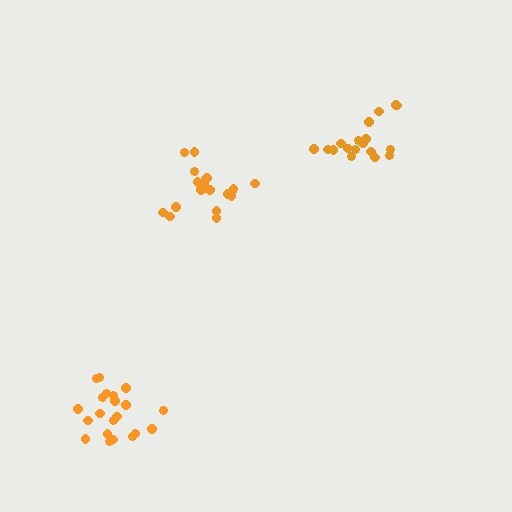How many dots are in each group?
Group 1: 20 dots, Group 2: 18 dots, Group 3: 21 dots (59 total).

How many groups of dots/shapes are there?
There are 3 groups.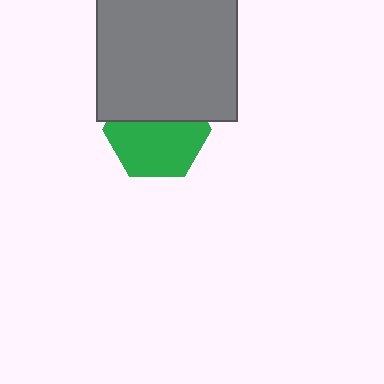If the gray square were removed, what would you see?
You would see the complete green hexagon.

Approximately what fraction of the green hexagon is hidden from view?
Roughly 39% of the green hexagon is hidden behind the gray square.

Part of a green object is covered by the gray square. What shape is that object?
It is a hexagon.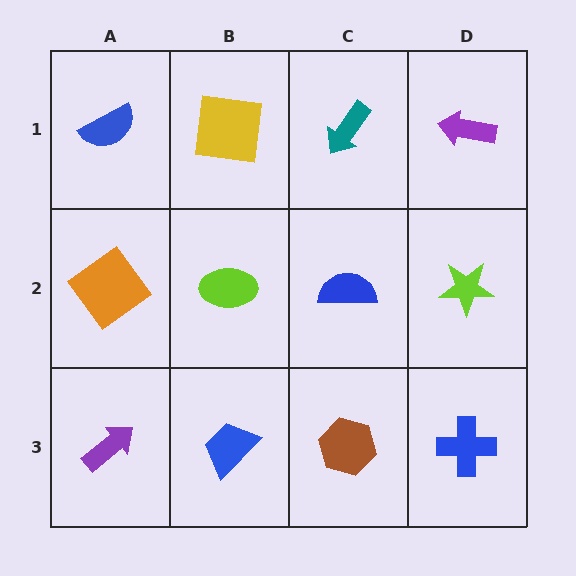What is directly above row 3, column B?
A lime ellipse.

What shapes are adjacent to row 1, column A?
An orange diamond (row 2, column A), a yellow square (row 1, column B).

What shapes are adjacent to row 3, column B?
A lime ellipse (row 2, column B), a purple arrow (row 3, column A), a brown hexagon (row 3, column C).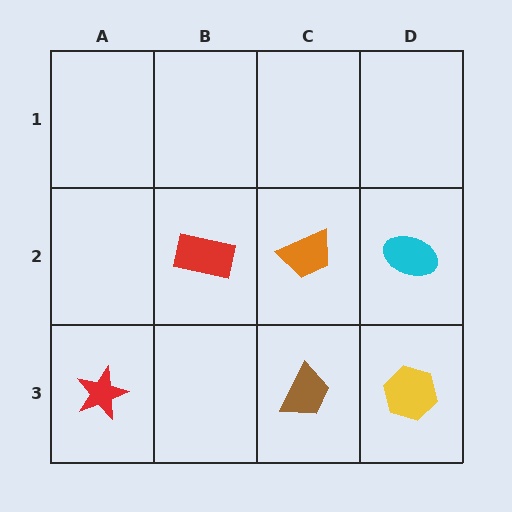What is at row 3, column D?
A yellow hexagon.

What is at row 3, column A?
A red star.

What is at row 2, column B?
A red rectangle.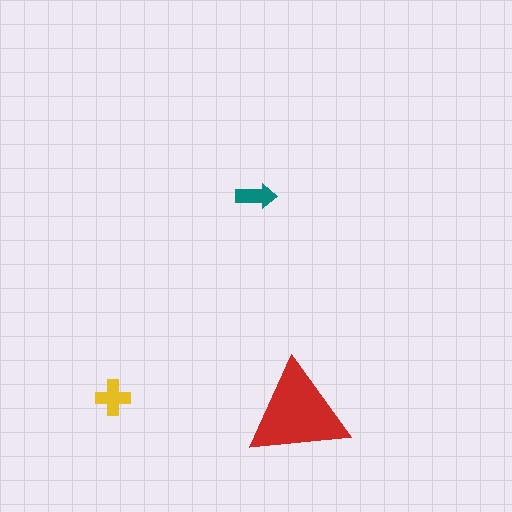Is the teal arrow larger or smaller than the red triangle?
Smaller.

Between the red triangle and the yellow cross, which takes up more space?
The red triangle.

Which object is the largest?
The red triangle.